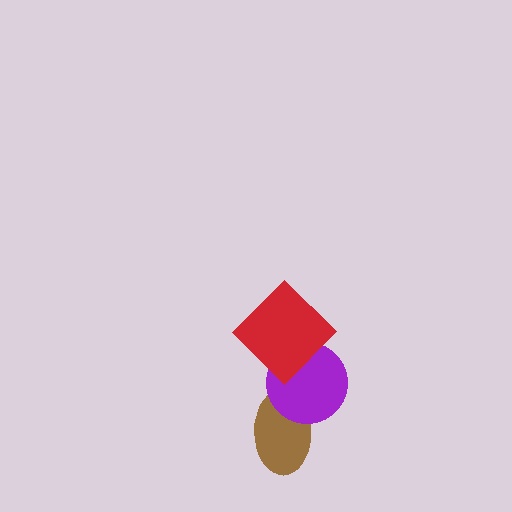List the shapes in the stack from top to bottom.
From top to bottom: the red diamond, the purple circle, the brown ellipse.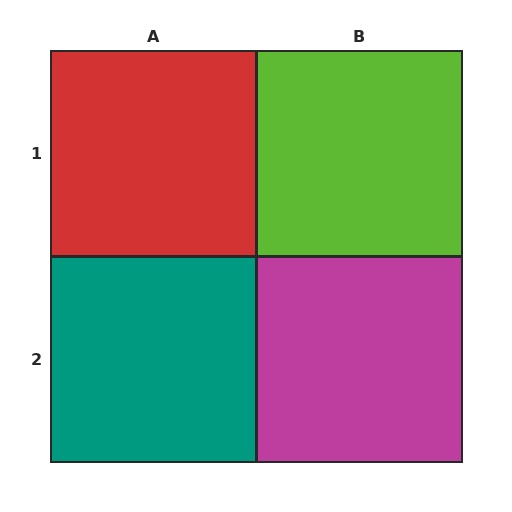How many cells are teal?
1 cell is teal.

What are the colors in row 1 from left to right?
Red, lime.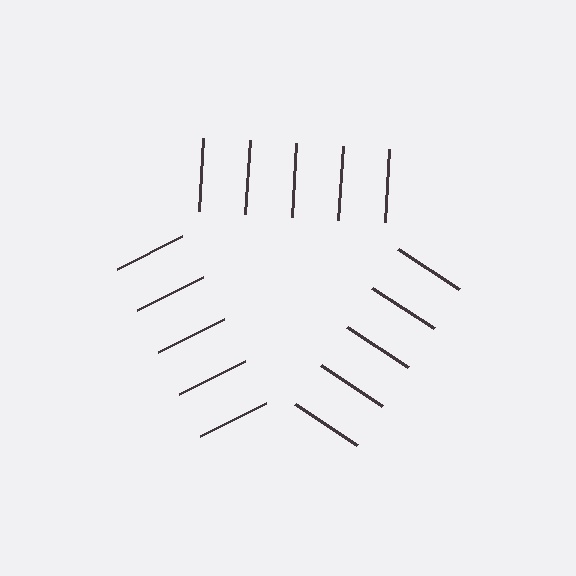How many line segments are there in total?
15 — 5 along each of the 3 edges.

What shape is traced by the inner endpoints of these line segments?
An illusory triangle — the line segments terminate on its edges but no continuous stroke is drawn.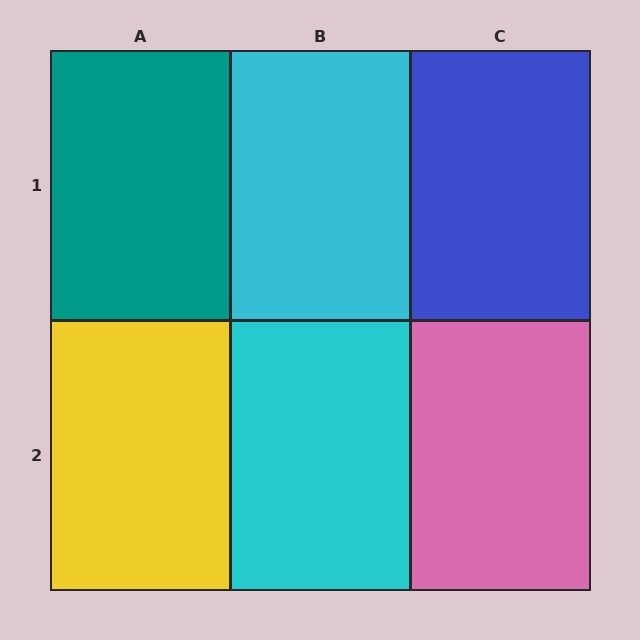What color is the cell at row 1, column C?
Blue.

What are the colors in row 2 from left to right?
Yellow, cyan, pink.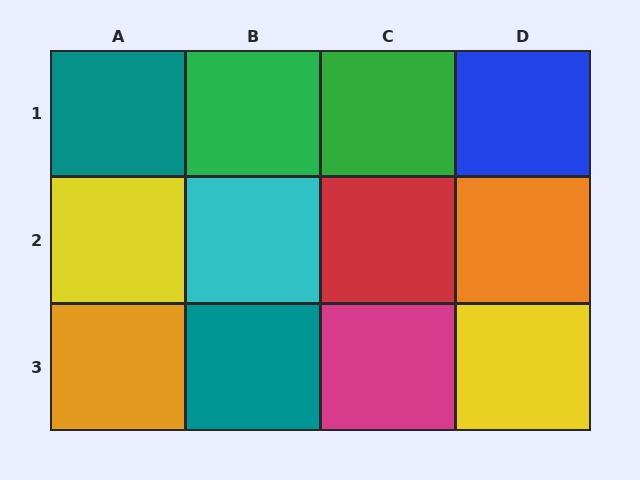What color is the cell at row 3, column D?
Yellow.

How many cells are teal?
2 cells are teal.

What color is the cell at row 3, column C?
Magenta.